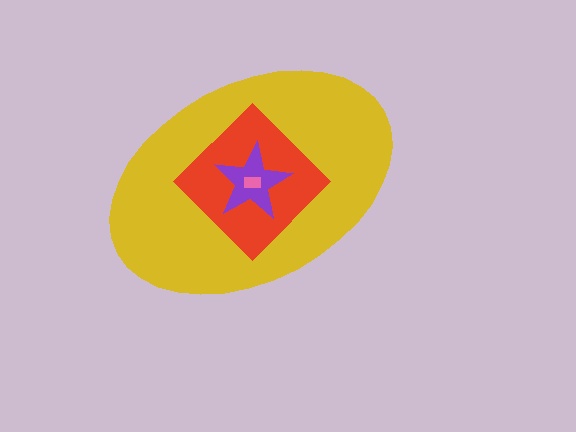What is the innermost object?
The pink rectangle.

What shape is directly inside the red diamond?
The purple star.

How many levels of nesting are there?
4.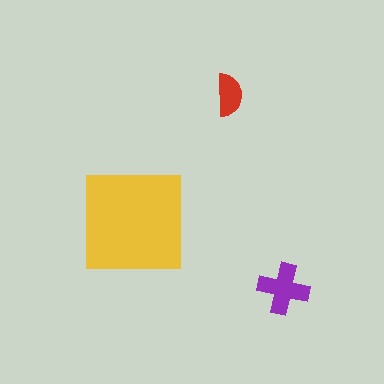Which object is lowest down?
The purple cross is bottommost.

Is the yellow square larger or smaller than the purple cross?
Larger.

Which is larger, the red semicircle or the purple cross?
The purple cross.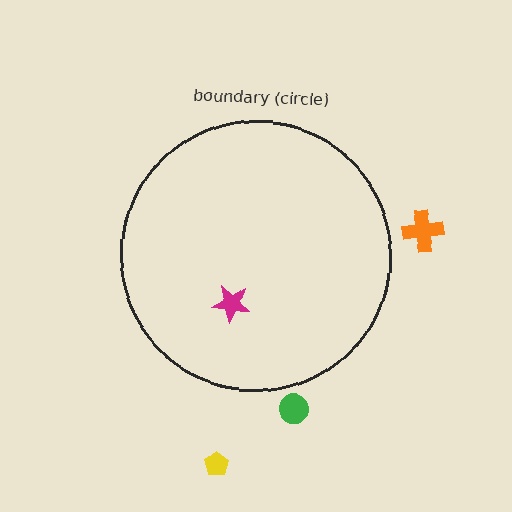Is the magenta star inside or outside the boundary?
Inside.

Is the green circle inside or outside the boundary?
Outside.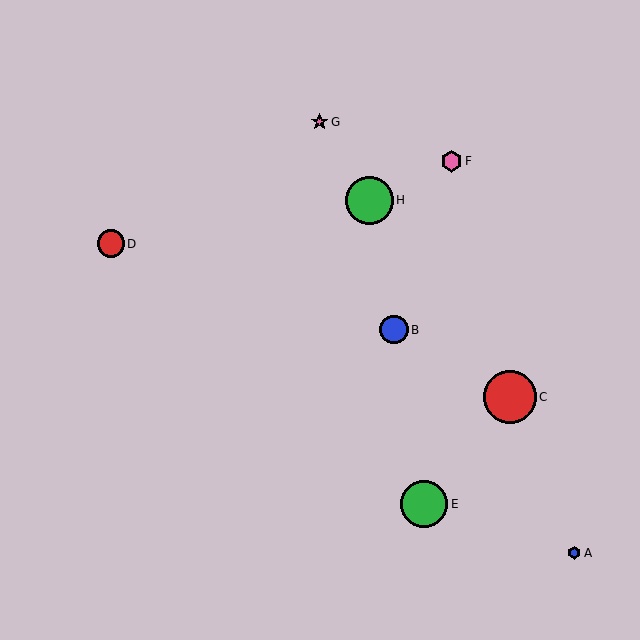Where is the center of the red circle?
The center of the red circle is at (510, 397).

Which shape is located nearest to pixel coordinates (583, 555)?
The blue hexagon (labeled A) at (574, 553) is nearest to that location.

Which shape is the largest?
The red circle (labeled C) is the largest.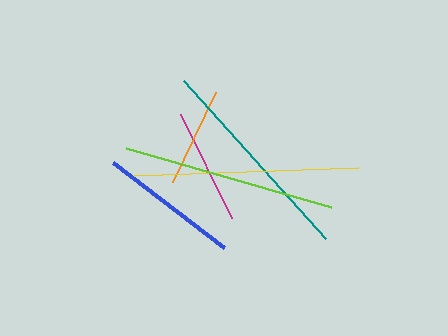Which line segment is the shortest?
The orange line is the shortest at approximately 99 pixels.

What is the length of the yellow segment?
The yellow segment is approximately 224 pixels long.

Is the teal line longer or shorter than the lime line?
The lime line is longer than the teal line.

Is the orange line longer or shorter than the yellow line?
The yellow line is longer than the orange line.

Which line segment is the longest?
The yellow line is the longest at approximately 224 pixels.